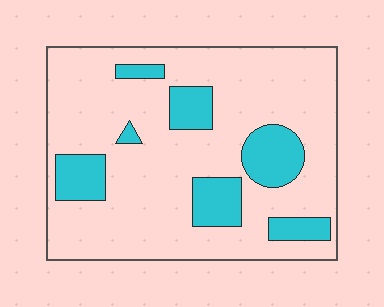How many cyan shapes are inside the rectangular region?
7.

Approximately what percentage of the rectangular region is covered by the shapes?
Approximately 20%.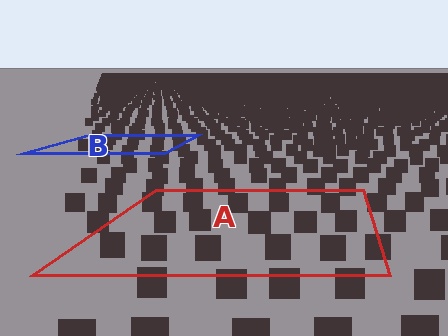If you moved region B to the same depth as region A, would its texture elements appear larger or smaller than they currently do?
They would appear larger. At a closer depth, the same texture elements are projected at a bigger on-screen size.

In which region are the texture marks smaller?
The texture marks are smaller in region B, because it is farther away.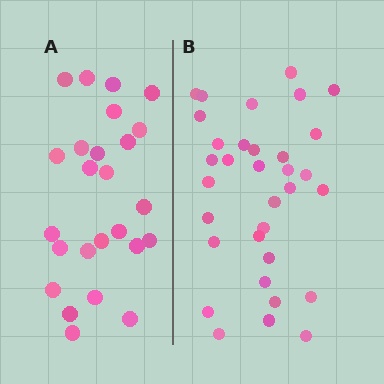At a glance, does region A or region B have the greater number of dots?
Region B (the right region) has more dots.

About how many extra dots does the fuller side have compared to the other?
Region B has roughly 8 or so more dots than region A.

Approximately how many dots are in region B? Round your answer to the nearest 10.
About 30 dots. (The exact count is 33, which rounds to 30.)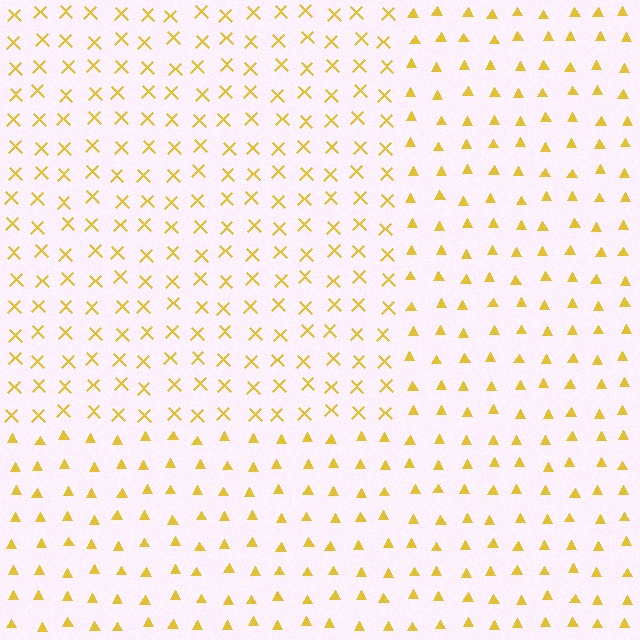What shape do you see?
I see a rectangle.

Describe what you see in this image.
The image is filled with small yellow elements arranged in a uniform grid. A rectangle-shaped region contains X marks, while the surrounding area contains triangles. The boundary is defined purely by the change in element shape.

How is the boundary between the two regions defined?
The boundary is defined by a change in element shape: X marks inside vs. triangles outside. All elements share the same color and spacing.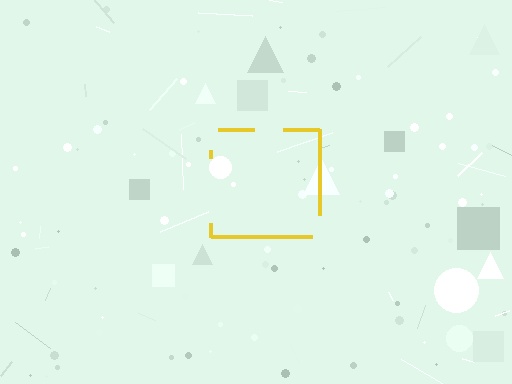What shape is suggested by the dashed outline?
The dashed outline suggests a square.